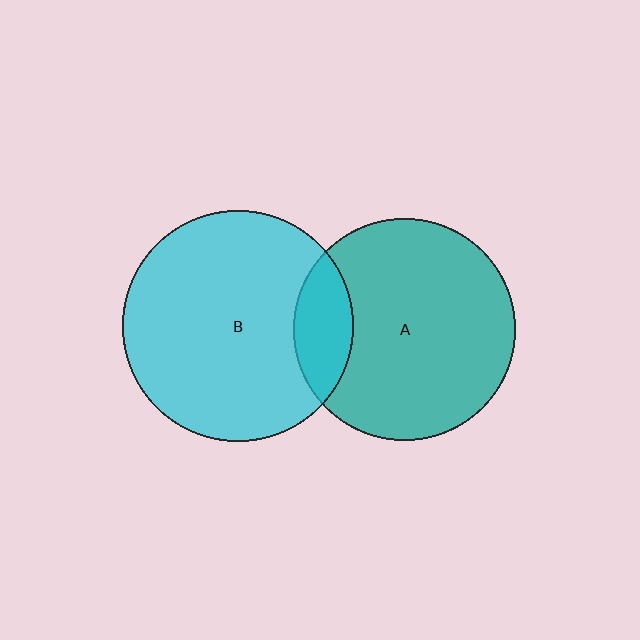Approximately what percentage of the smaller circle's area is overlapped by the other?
Approximately 15%.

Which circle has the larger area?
Circle B (cyan).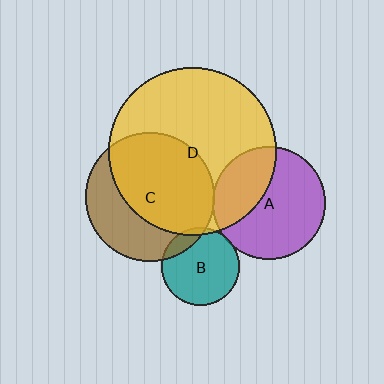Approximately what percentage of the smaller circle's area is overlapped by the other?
Approximately 15%.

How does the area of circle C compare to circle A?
Approximately 1.3 times.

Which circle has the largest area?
Circle D (yellow).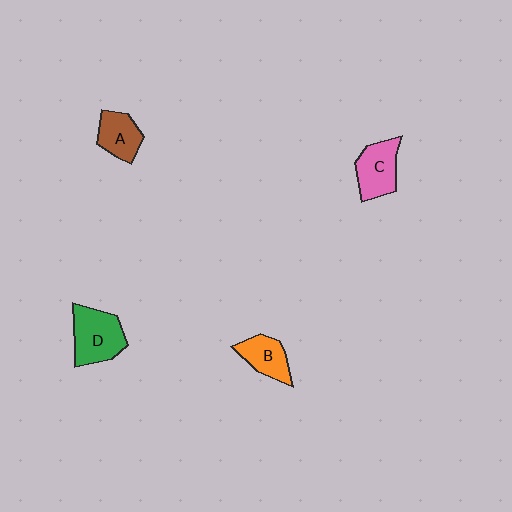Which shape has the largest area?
Shape D (green).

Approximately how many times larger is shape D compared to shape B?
Approximately 1.5 times.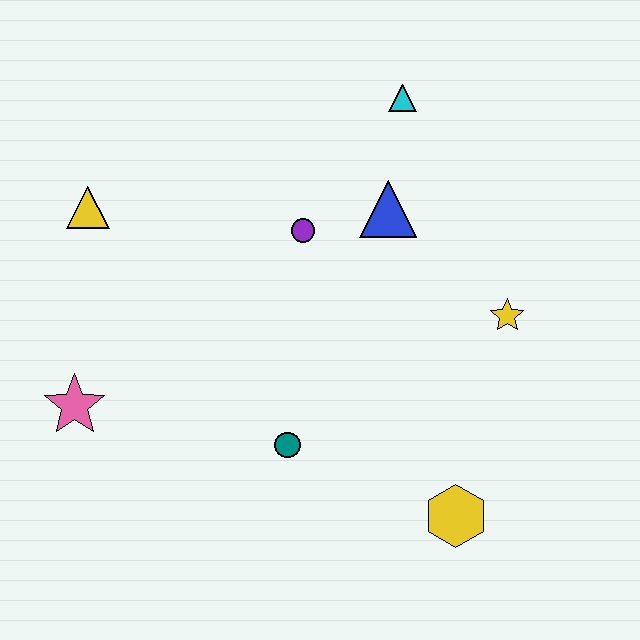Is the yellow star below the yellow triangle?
Yes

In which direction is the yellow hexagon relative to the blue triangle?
The yellow hexagon is below the blue triangle.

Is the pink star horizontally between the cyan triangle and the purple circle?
No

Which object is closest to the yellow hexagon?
The teal circle is closest to the yellow hexagon.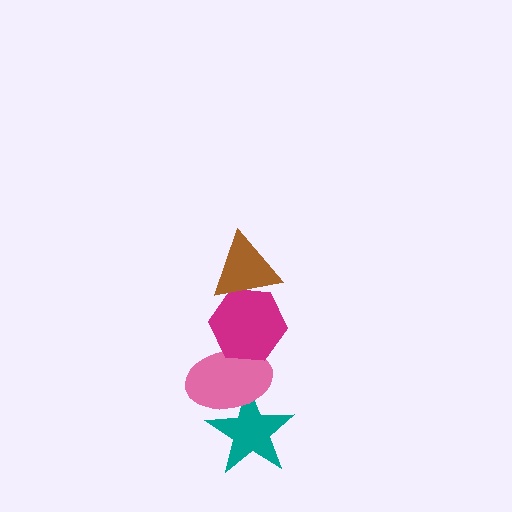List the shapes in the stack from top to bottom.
From top to bottom: the brown triangle, the magenta hexagon, the pink ellipse, the teal star.